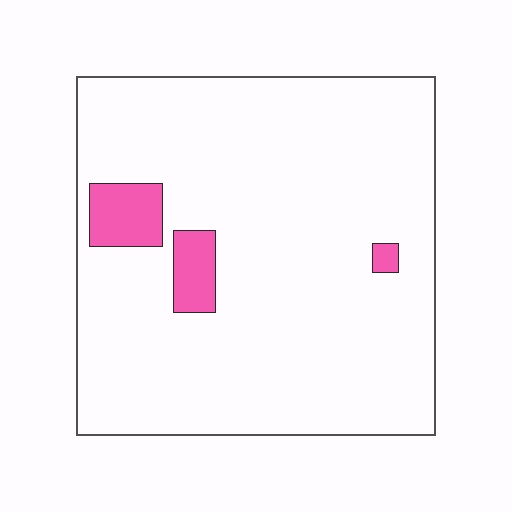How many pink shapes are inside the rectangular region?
3.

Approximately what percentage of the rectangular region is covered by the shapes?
Approximately 5%.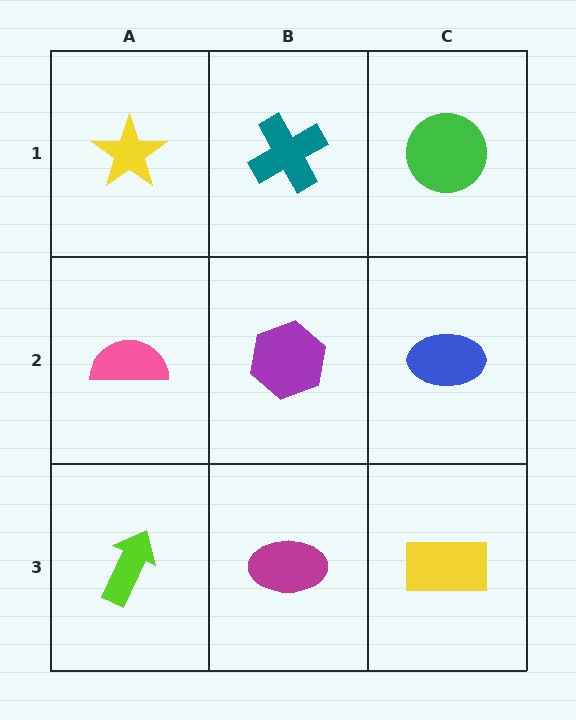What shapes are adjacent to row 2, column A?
A yellow star (row 1, column A), a lime arrow (row 3, column A), a purple hexagon (row 2, column B).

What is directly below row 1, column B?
A purple hexagon.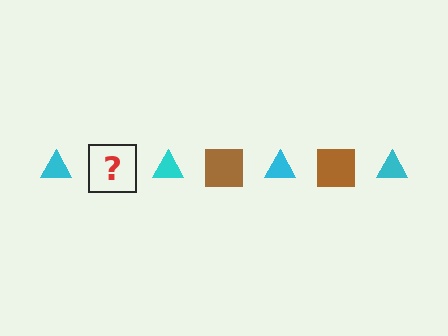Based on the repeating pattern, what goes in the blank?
The blank should be a brown square.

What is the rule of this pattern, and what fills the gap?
The rule is that the pattern alternates between cyan triangle and brown square. The gap should be filled with a brown square.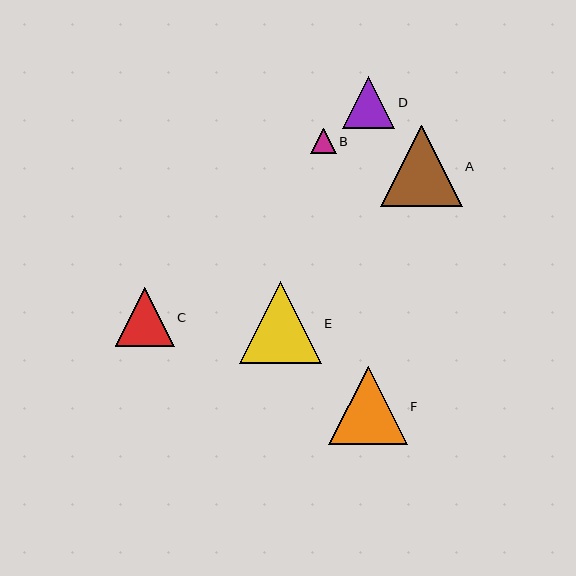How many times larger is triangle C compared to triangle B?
Triangle C is approximately 2.3 times the size of triangle B.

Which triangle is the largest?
Triangle E is the largest with a size of approximately 82 pixels.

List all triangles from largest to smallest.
From largest to smallest: E, A, F, C, D, B.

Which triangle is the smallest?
Triangle B is the smallest with a size of approximately 25 pixels.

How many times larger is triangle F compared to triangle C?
Triangle F is approximately 1.3 times the size of triangle C.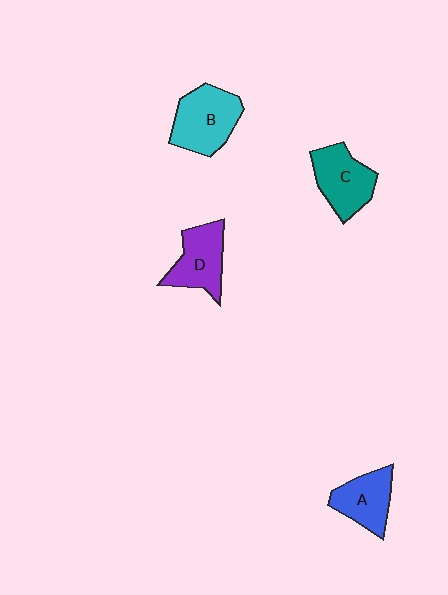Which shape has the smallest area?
Shape A (blue).